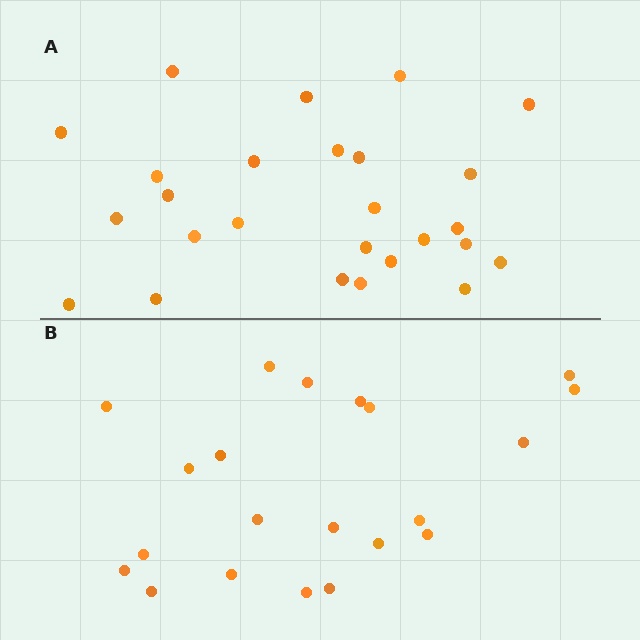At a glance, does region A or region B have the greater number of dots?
Region A (the top region) has more dots.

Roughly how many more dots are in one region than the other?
Region A has about 5 more dots than region B.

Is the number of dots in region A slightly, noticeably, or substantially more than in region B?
Region A has only slightly more — the two regions are fairly close. The ratio is roughly 1.2 to 1.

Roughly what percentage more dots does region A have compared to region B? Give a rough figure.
About 25% more.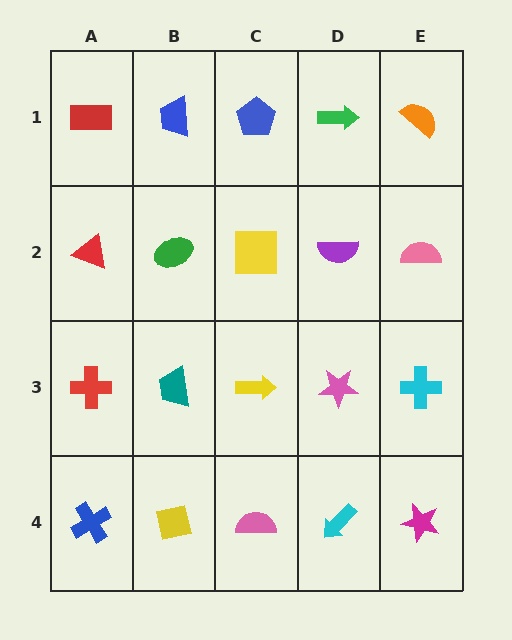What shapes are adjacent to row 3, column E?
A pink semicircle (row 2, column E), a magenta star (row 4, column E), a pink star (row 3, column D).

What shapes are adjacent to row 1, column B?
A green ellipse (row 2, column B), a red rectangle (row 1, column A), a blue pentagon (row 1, column C).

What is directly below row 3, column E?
A magenta star.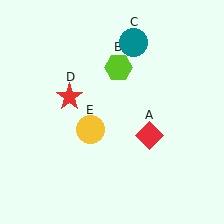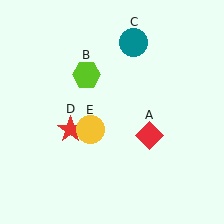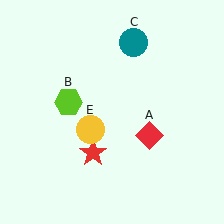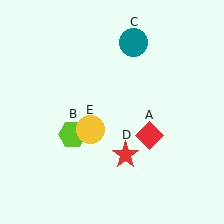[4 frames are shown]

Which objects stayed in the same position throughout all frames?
Red diamond (object A) and teal circle (object C) and yellow circle (object E) remained stationary.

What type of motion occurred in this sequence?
The lime hexagon (object B), red star (object D) rotated counterclockwise around the center of the scene.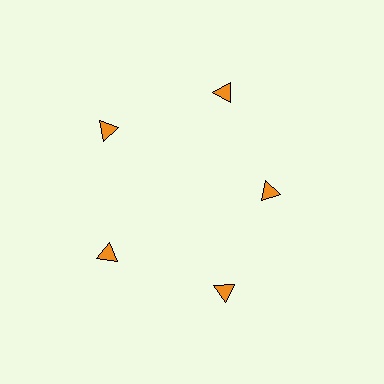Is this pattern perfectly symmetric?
No. The 5 orange triangles are arranged in a ring, but one element near the 3 o'clock position is pulled inward toward the center, breaking the 5-fold rotational symmetry.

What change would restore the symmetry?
The symmetry would be restored by moving it outward, back onto the ring so that all 5 triangles sit at equal angles and equal distance from the center.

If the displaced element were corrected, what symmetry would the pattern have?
It would have 5-fold rotational symmetry — the pattern would map onto itself every 72 degrees.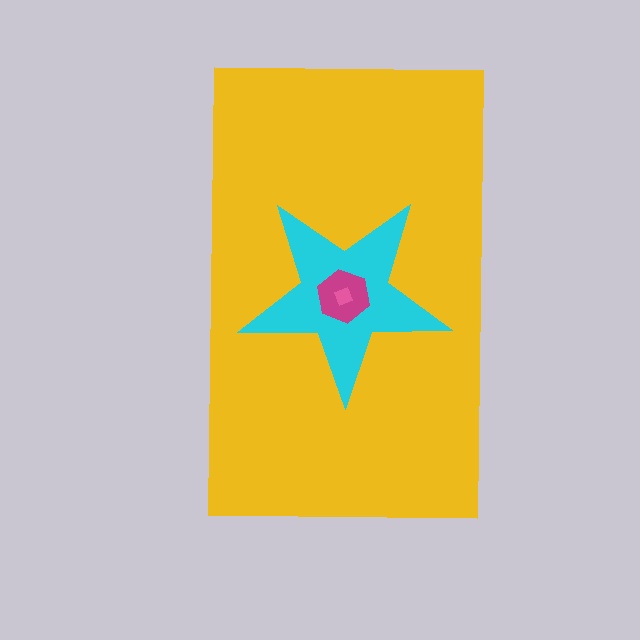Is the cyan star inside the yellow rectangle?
Yes.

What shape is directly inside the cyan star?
The magenta hexagon.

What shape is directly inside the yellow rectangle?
The cyan star.